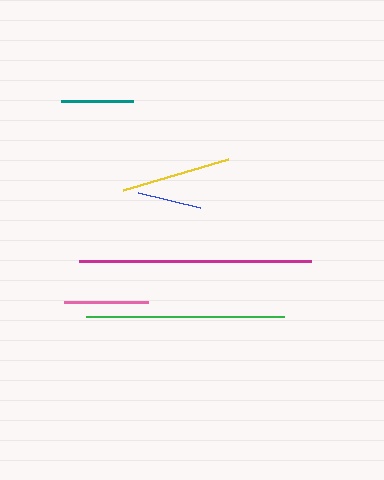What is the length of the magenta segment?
The magenta segment is approximately 231 pixels long.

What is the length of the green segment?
The green segment is approximately 198 pixels long.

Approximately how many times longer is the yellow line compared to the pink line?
The yellow line is approximately 1.3 times the length of the pink line.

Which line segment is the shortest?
The blue line is the shortest at approximately 64 pixels.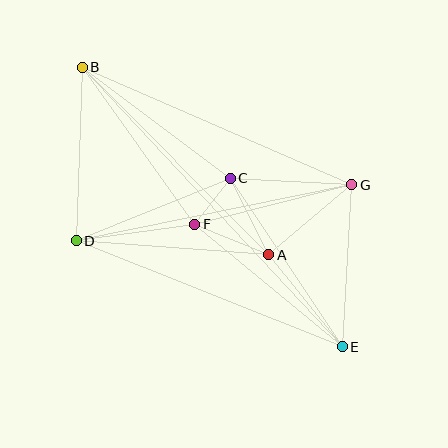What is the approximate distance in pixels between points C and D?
The distance between C and D is approximately 166 pixels.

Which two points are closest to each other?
Points C and F are closest to each other.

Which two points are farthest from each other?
Points B and E are farthest from each other.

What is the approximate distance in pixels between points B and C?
The distance between B and C is approximately 185 pixels.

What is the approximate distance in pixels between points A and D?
The distance between A and D is approximately 193 pixels.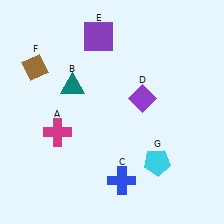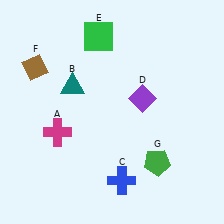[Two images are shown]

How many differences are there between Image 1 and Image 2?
There are 2 differences between the two images.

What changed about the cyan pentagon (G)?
In Image 1, G is cyan. In Image 2, it changed to green.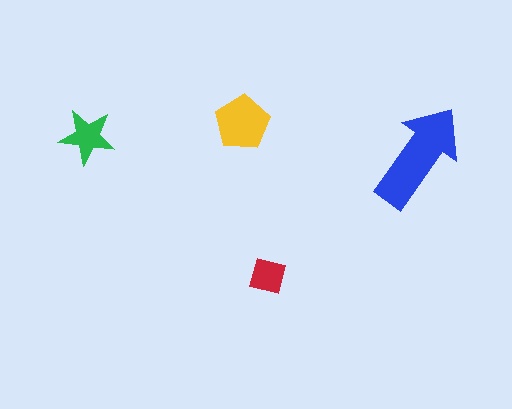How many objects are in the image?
There are 4 objects in the image.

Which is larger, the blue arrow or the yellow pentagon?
The blue arrow.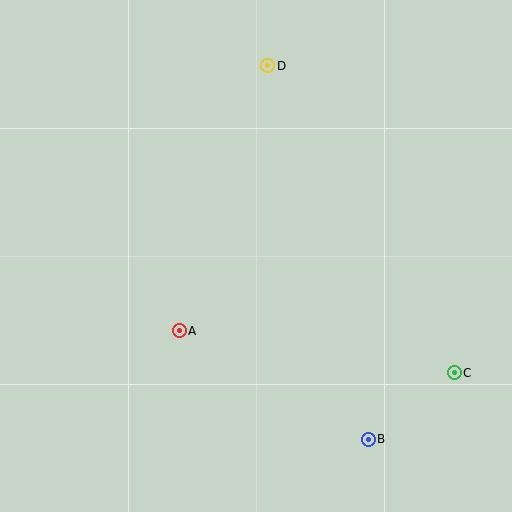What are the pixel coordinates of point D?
Point D is at (268, 66).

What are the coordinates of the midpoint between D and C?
The midpoint between D and C is at (361, 219).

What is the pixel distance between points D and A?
The distance between D and A is 279 pixels.